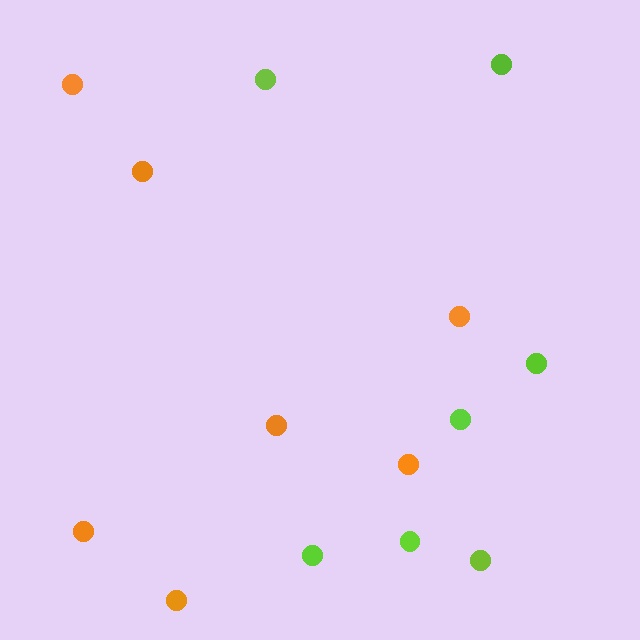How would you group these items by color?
There are 2 groups: one group of orange circles (7) and one group of lime circles (7).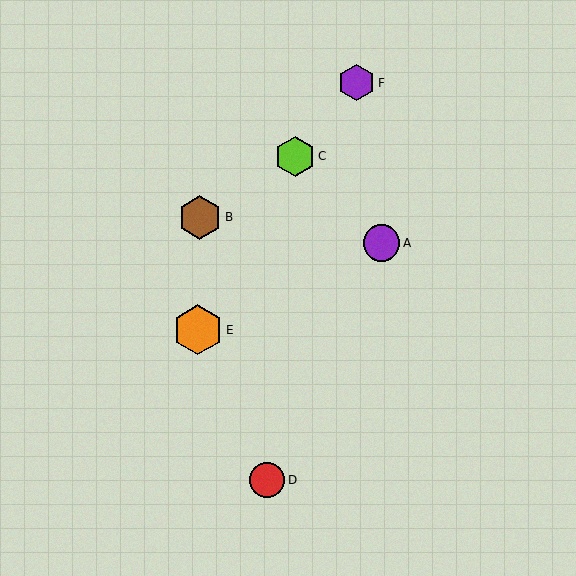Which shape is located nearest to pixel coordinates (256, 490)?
The red circle (labeled D) at (267, 480) is nearest to that location.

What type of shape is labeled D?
Shape D is a red circle.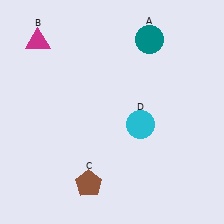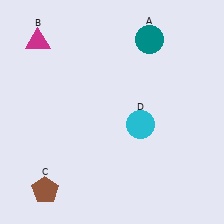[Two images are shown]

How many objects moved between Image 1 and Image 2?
1 object moved between the two images.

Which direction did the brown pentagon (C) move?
The brown pentagon (C) moved left.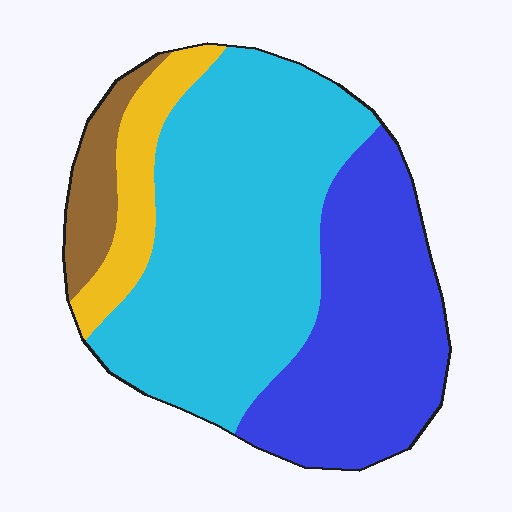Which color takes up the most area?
Cyan, at roughly 50%.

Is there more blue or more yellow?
Blue.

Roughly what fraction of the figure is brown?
Brown covers 7% of the figure.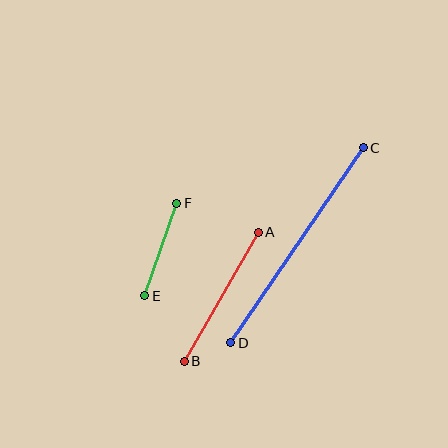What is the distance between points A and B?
The distance is approximately 149 pixels.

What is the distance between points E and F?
The distance is approximately 98 pixels.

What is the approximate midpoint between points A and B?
The midpoint is at approximately (221, 297) pixels.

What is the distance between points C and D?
The distance is approximately 236 pixels.